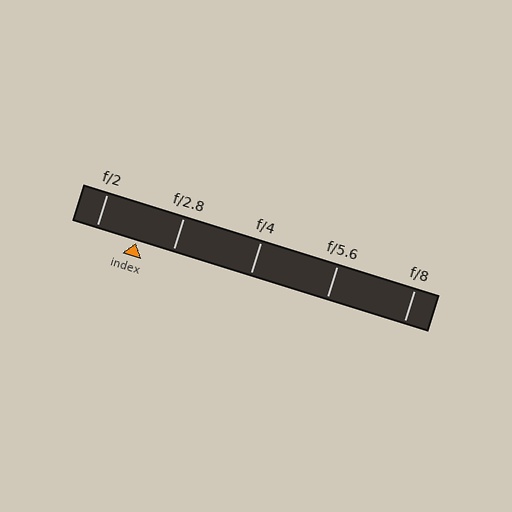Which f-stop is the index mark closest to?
The index mark is closest to f/2.8.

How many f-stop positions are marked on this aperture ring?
There are 5 f-stop positions marked.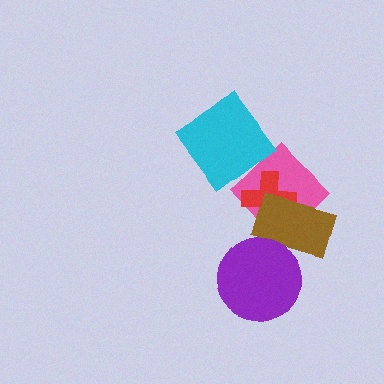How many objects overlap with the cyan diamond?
1 object overlaps with the cyan diamond.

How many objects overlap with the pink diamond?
3 objects overlap with the pink diamond.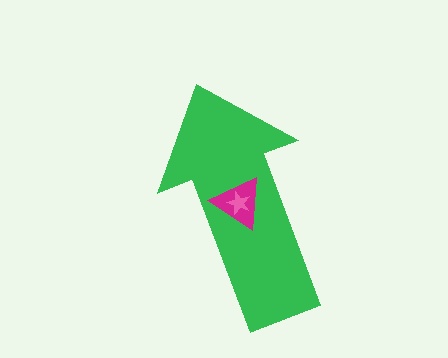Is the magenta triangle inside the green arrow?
Yes.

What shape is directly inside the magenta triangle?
The pink star.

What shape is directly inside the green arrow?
The magenta triangle.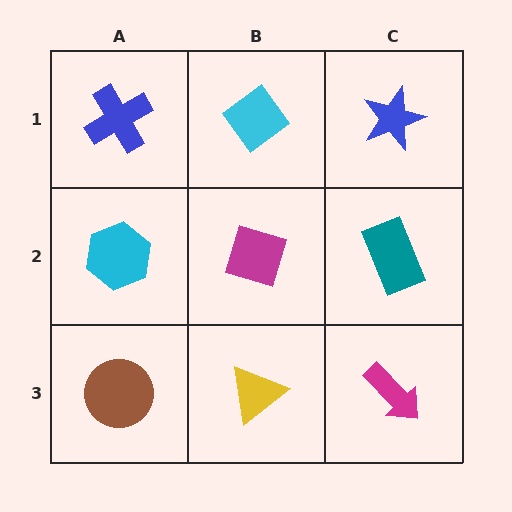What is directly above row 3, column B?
A magenta diamond.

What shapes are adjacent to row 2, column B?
A cyan diamond (row 1, column B), a yellow triangle (row 3, column B), a cyan hexagon (row 2, column A), a teal rectangle (row 2, column C).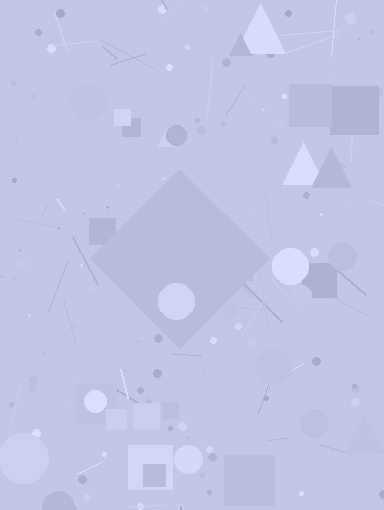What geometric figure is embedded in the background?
A diamond is embedded in the background.